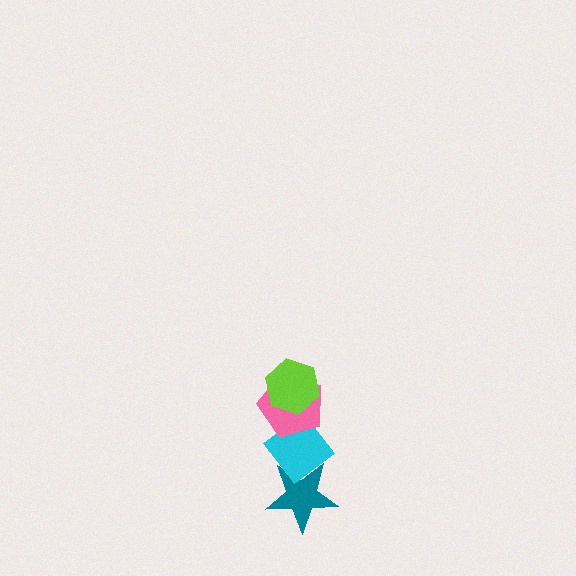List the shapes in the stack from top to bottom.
From top to bottom: the lime hexagon, the pink pentagon, the cyan diamond, the teal star.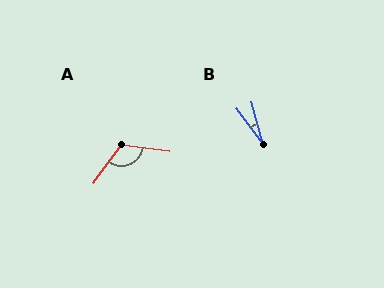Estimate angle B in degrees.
Approximately 22 degrees.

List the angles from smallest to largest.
B (22°), A (118°).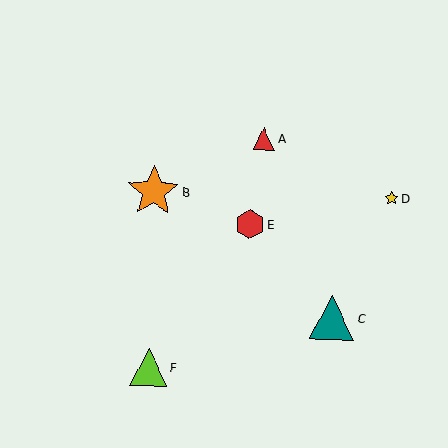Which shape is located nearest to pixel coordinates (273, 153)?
The red triangle (labeled A) at (264, 139) is nearest to that location.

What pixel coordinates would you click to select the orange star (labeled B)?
Click at (154, 191) to select the orange star B.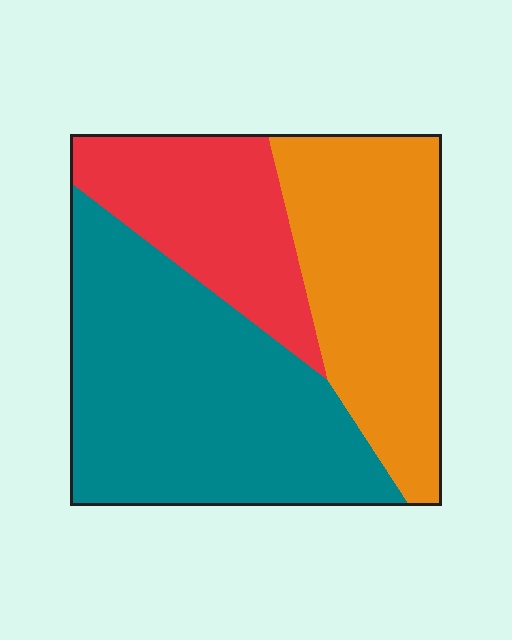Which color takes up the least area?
Red, at roughly 20%.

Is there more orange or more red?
Orange.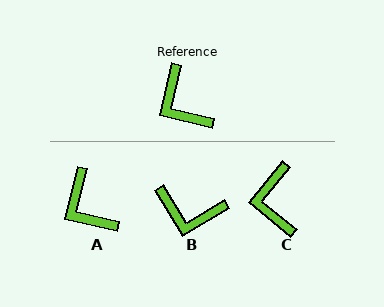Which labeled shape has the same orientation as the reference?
A.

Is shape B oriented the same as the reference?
No, it is off by about 45 degrees.